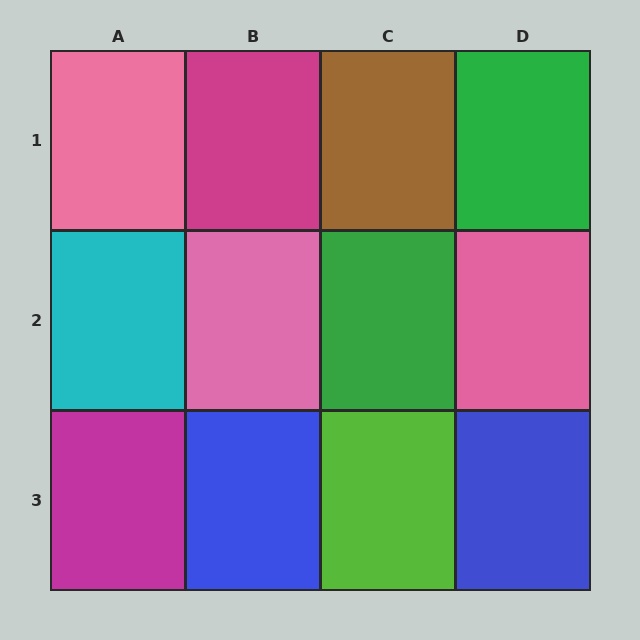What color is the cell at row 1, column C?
Brown.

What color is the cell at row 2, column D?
Pink.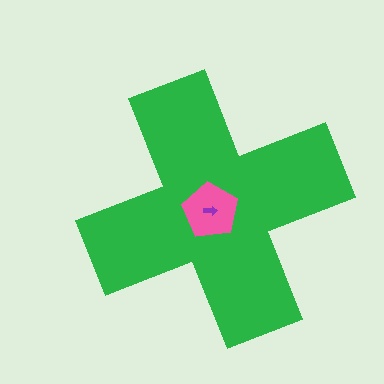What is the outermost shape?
The green cross.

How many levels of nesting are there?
3.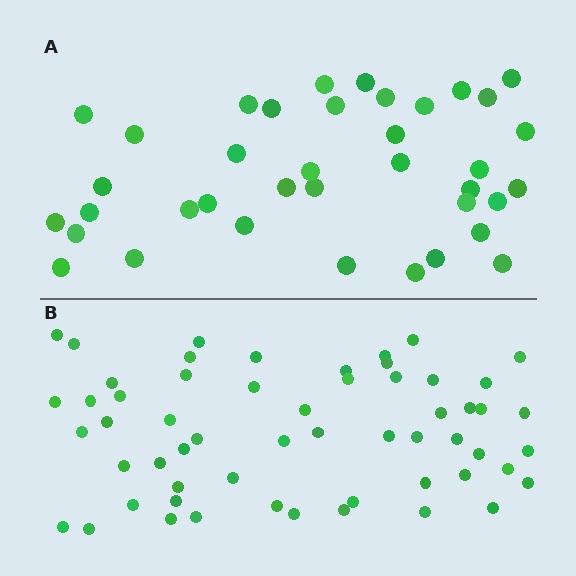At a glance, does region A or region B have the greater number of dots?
Region B (the bottom region) has more dots.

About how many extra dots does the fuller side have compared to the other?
Region B has approximately 20 more dots than region A.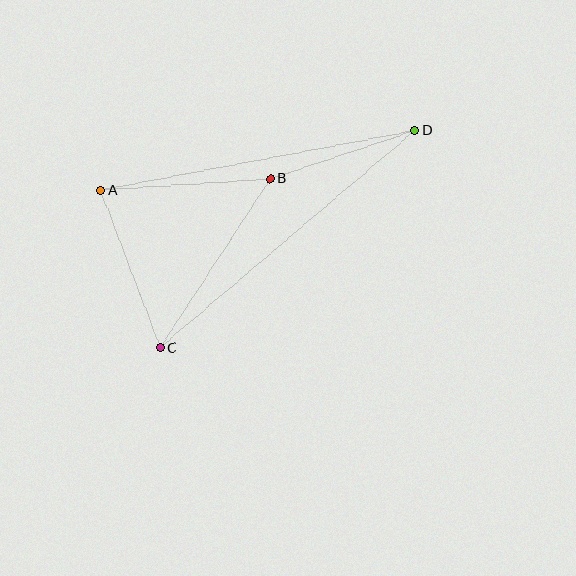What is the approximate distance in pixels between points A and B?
The distance between A and B is approximately 169 pixels.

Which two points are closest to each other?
Points B and D are closest to each other.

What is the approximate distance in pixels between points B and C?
The distance between B and C is approximately 202 pixels.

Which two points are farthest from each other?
Points C and D are farthest from each other.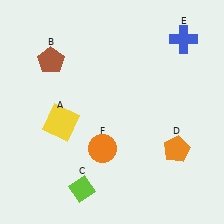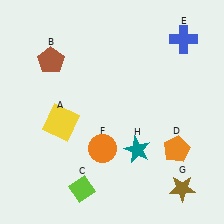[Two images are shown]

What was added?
A brown star (G), a teal star (H) were added in Image 2.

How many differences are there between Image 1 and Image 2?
There are 2 differences between the two images.